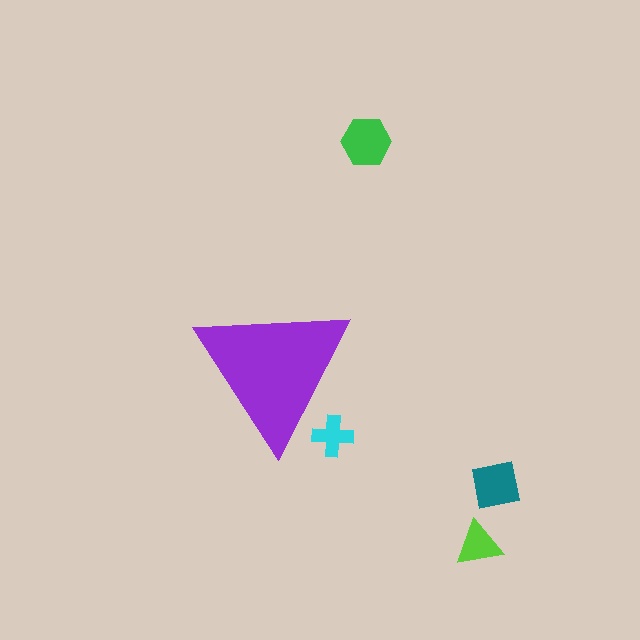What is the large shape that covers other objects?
A purple triangle.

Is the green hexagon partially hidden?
No, the green hexagon is fully visible.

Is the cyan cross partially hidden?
Yes, the cyan cross is partially hidden behind the purple triangle.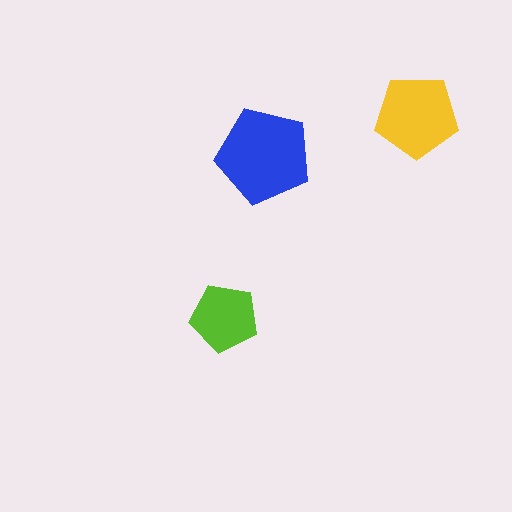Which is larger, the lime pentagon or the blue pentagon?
The blue one.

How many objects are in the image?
There are 3 objects in the image.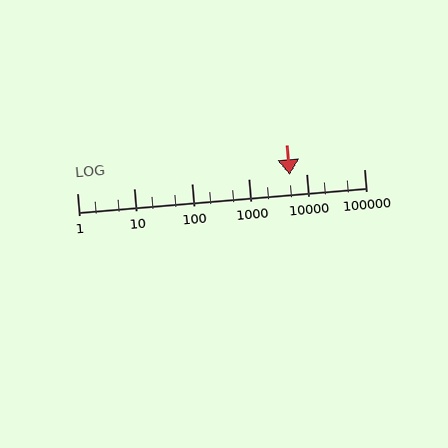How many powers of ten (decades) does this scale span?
The scale spans 5 decades, from 1 to 100000.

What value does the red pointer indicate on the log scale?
The pointer indicates approximately 5000.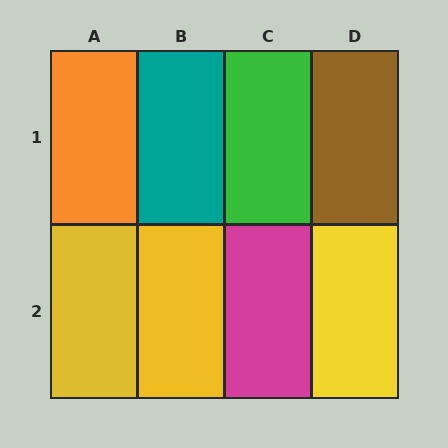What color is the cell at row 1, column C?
Green.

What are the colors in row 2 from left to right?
Yellow, yellow, magenta, yellow.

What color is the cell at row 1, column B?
Teal.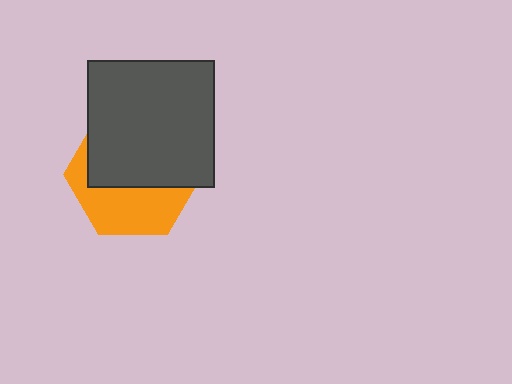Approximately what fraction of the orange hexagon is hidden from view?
Roughly 57% of the orange hexagon is hidden behind the dark gray square.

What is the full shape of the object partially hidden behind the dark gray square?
The partially hidden object is an orange hexagon.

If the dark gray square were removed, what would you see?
You would see the complete orange hexagon.